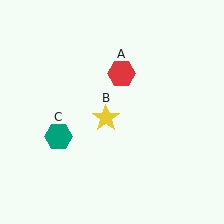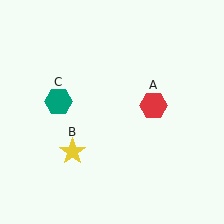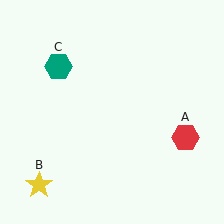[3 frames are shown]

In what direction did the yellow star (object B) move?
The yellow star (object B) moved down and to the left.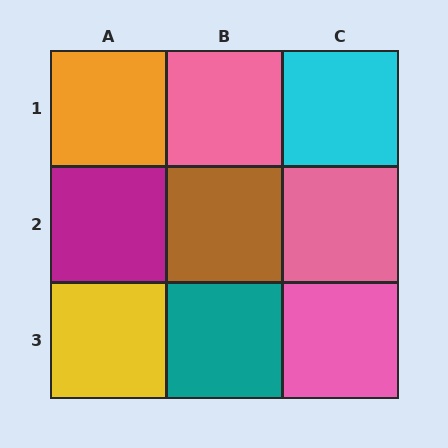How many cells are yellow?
1 cell is yellow.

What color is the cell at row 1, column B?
Pink.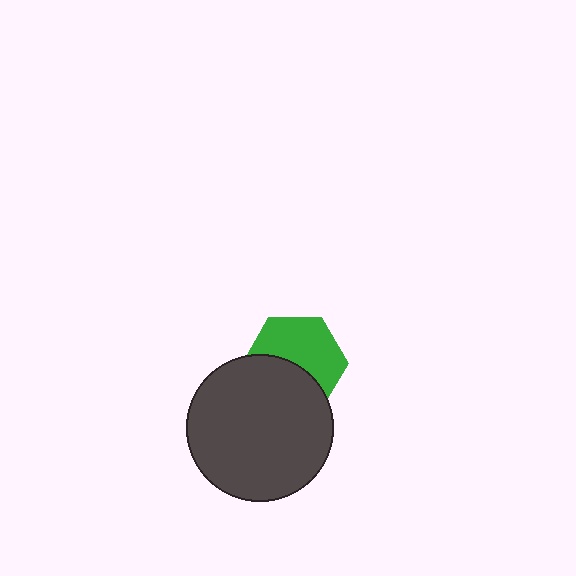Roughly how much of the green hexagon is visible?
About half of it is visible (roughly 56%).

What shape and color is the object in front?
The object in front is a dark gray circle.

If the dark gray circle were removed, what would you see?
You would see the complete green hexagon.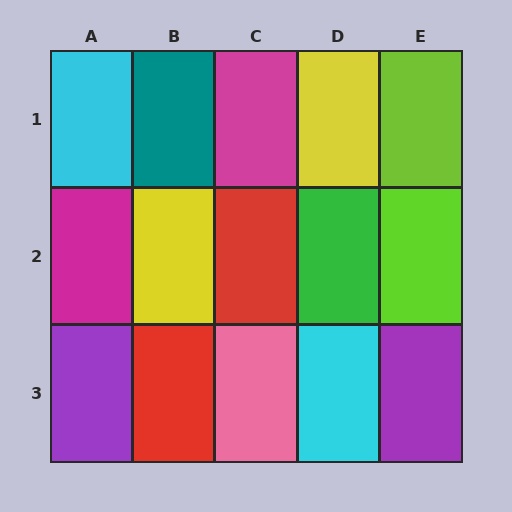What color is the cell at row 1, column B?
Teal.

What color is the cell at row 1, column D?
Yellow.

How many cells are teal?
1 cell is teal.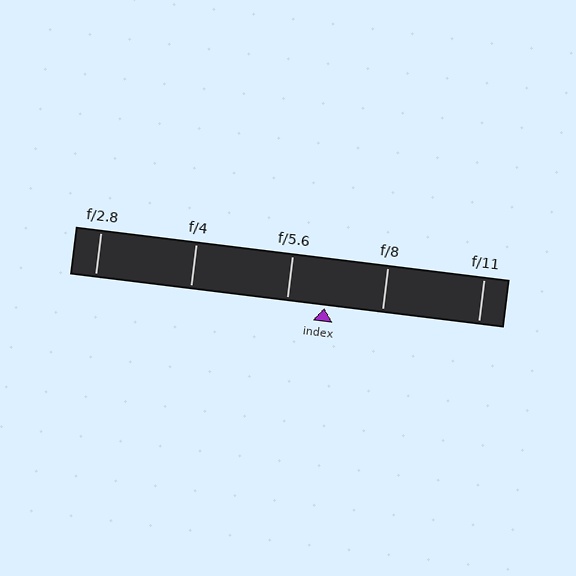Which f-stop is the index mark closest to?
The index mark is closest to f/5.6.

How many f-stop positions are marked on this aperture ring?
There are 5 f-stop positions marked.